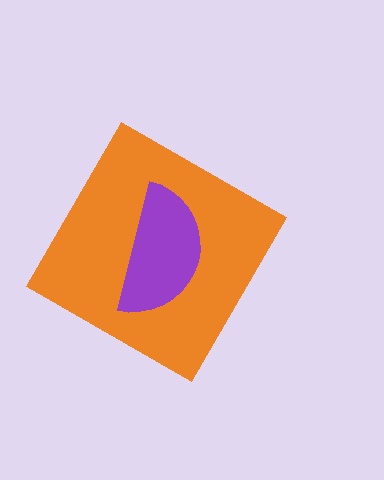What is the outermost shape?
The orange diamond.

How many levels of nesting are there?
2.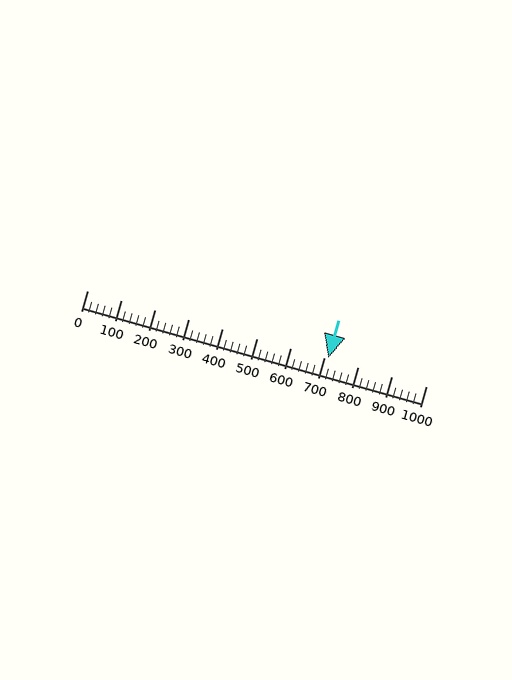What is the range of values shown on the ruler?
The ruler shows values from 0 to 1000.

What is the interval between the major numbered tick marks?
The major tick marks are spaced 100 units apart.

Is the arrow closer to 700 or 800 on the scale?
The arrow is closer to 700.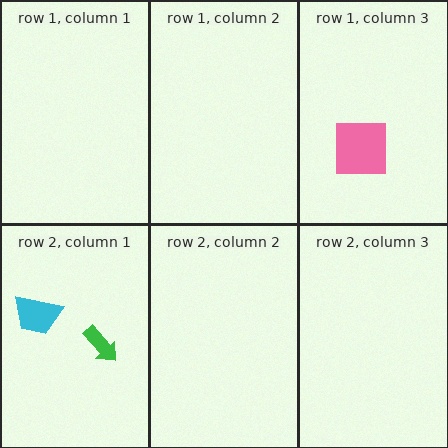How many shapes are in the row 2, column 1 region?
2.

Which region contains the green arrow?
The row 2, column 1 region.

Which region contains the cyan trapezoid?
The row 2, column 1 region.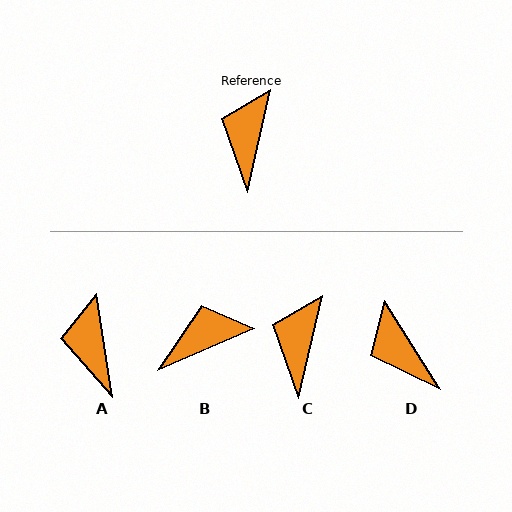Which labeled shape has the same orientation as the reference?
C.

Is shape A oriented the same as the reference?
No, it is off by about 22 degrees.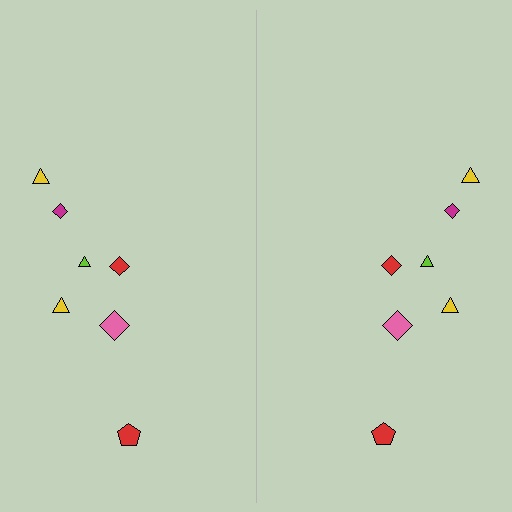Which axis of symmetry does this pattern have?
The pattern has a vertical axis of symmetry running through the center of the image.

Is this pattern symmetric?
Yes, this pattern has bilateral (reflection) symmetry.